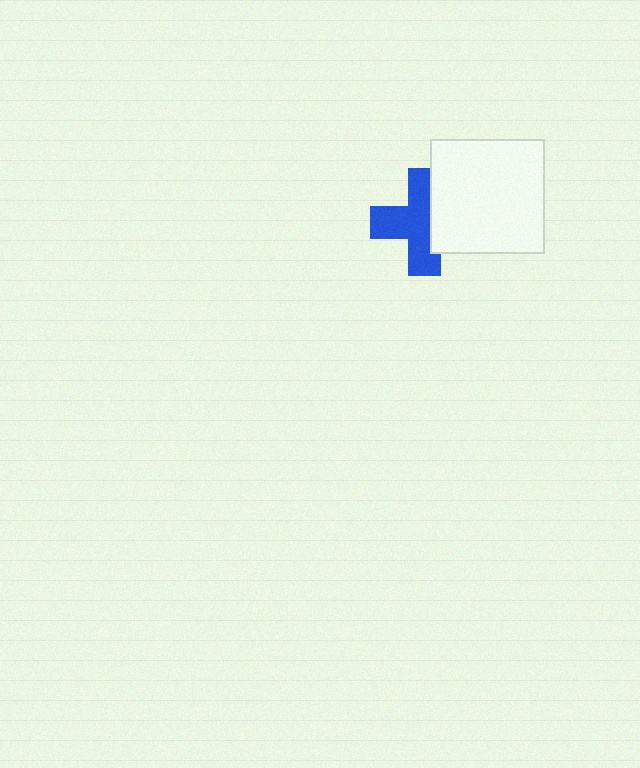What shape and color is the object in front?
The object in front is a white square.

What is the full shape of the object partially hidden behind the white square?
The partially hidden object is a blue cross.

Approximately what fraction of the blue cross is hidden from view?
Roughly 36% of the blue cross is hidden behind the white square.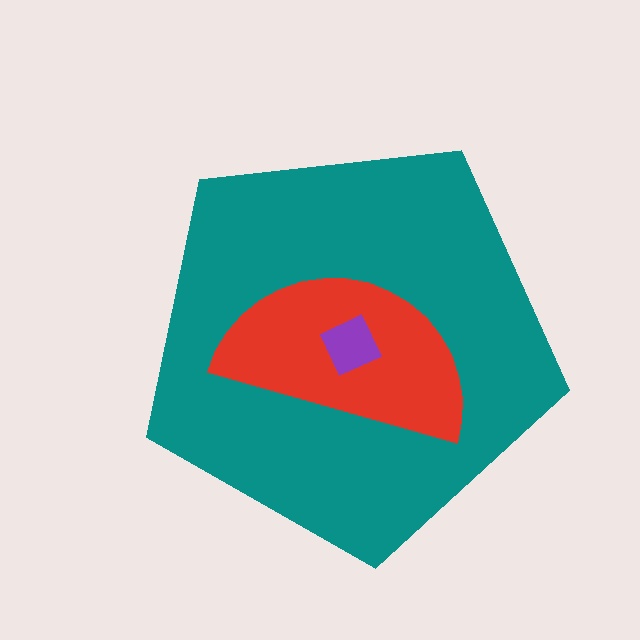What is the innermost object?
The purple diamond.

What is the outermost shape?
The teal pentagon.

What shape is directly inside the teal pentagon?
The red semicircle.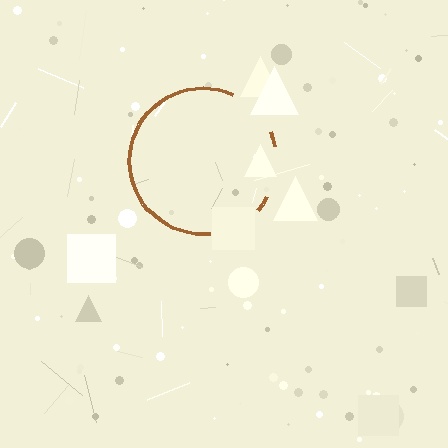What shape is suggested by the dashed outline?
The dashed outline suggests a circle.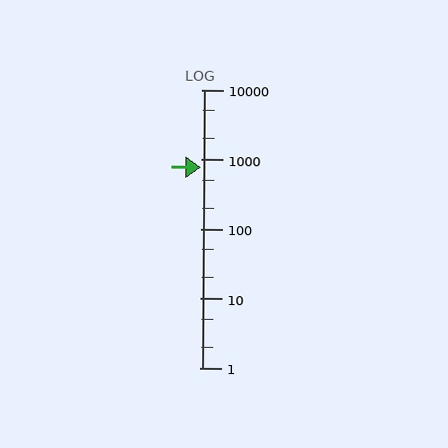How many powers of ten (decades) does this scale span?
The scale spans 4 decades, from 1 to 10000.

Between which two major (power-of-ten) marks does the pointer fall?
The pointer is between 100 and 1000.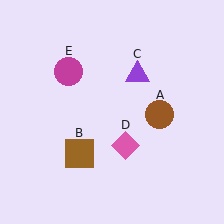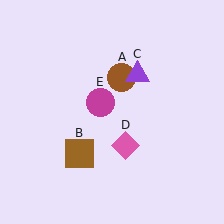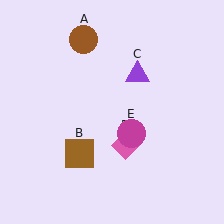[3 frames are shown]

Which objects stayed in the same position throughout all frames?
Brown square (object B) and purple triangle (object C) and pink diamond (object D) remained stationary.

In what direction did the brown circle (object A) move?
The brown circle (object A) moved up and to the left.